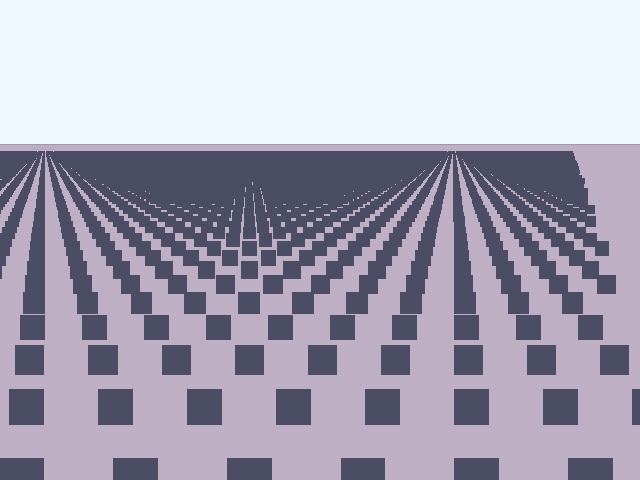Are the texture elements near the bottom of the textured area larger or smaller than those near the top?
Larger. Near the bottom, elements are closer to the viewer and appear at a bigger on-screen size.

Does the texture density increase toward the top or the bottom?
Density increases toward the top.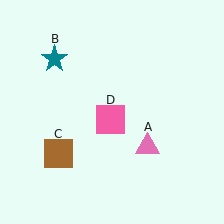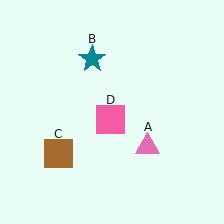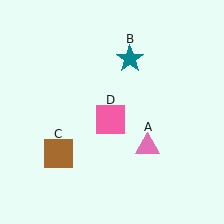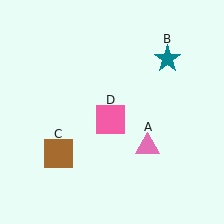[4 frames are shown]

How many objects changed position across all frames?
1 object changed position: teal star (object B).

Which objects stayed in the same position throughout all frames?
Pink triangle (object A) and brown square (object C) and pink square (object D) remained stationary.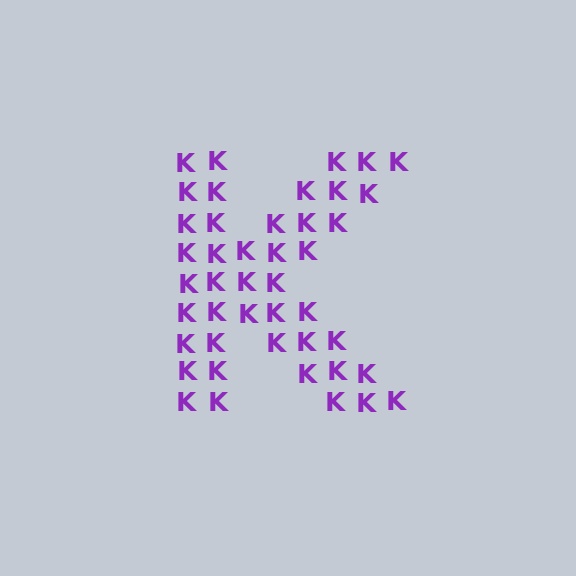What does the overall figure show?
The overall figure shows the letter K.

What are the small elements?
The small elements are letter K's.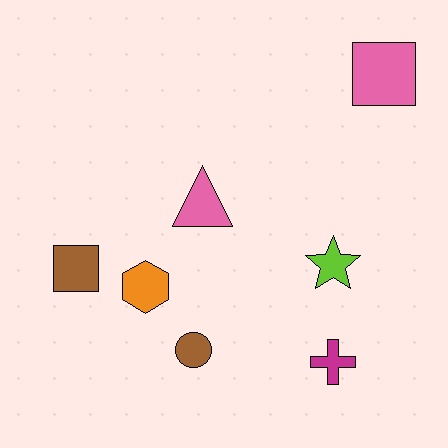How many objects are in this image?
There are 7 objects.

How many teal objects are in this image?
There are no teal objects.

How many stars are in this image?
There is 1 star.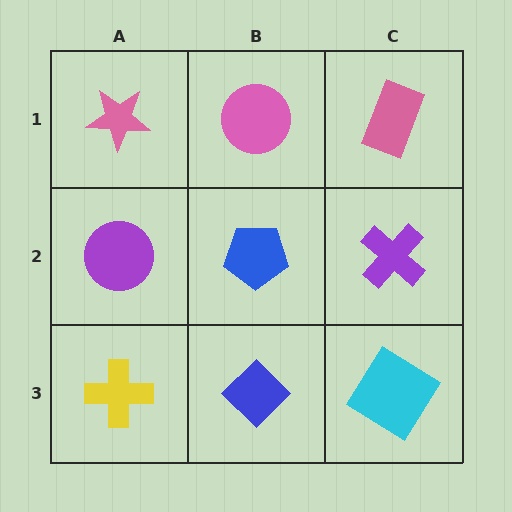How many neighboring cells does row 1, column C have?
2.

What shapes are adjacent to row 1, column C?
A purple cross (row 2, column C), a pink circle (row 1, column B).